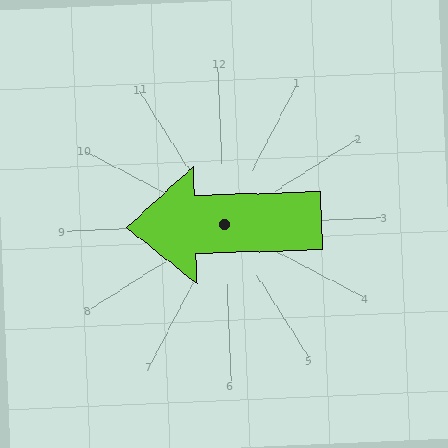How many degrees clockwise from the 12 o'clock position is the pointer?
Approximately 270 degrees.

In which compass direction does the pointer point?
West.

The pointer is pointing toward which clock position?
Roughly 9 o'clock.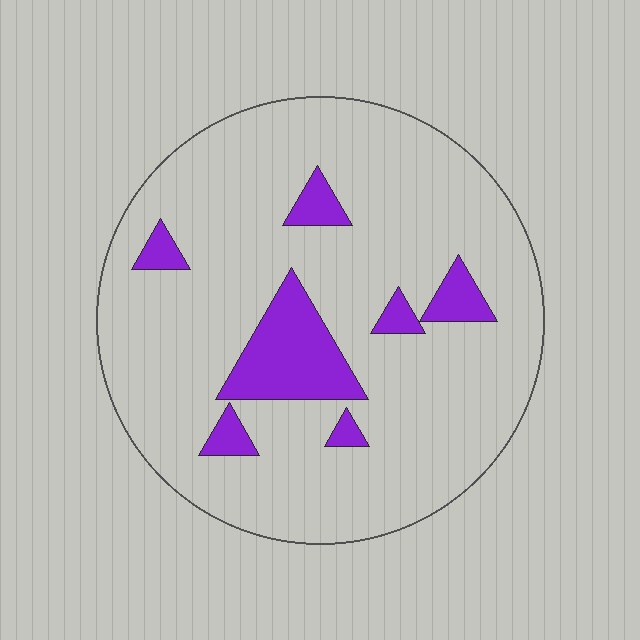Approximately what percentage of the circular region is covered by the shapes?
Approximately 15%.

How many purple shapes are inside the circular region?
7.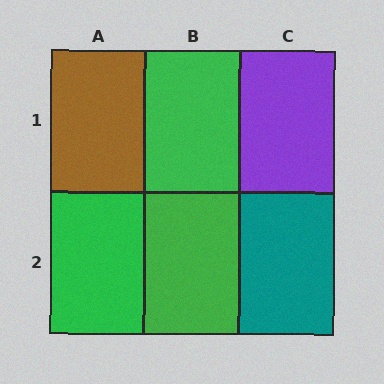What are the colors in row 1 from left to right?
Brown, green, purple.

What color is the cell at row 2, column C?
Teal.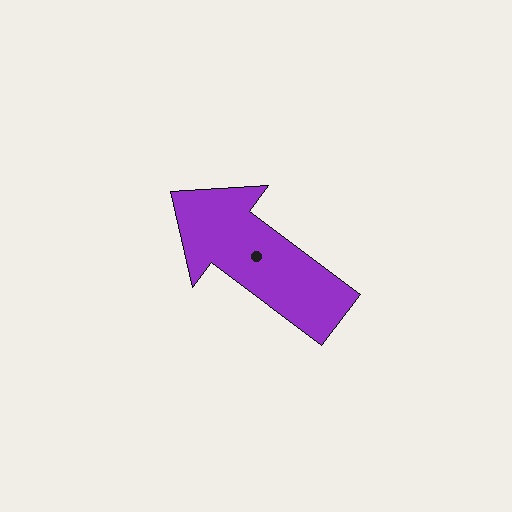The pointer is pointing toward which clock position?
Roughly 10 o'clock.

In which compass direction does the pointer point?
Northwest.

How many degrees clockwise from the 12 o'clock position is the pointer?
Approximately 307 degrees.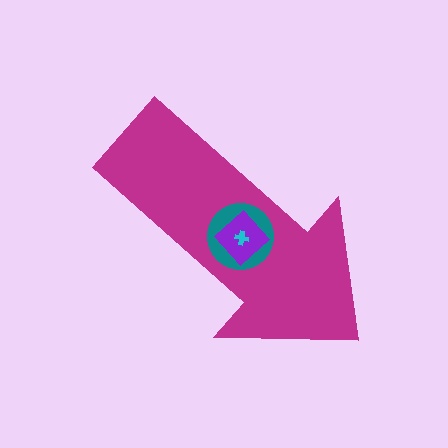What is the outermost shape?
The magenta arrow.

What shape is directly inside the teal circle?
The purple diamond.